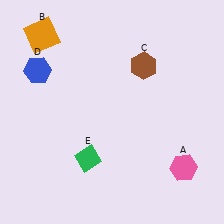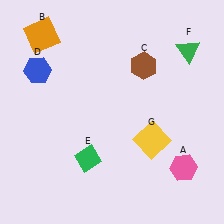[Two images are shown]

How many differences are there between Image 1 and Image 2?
There are 2 differences between the two images.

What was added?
A green triangle (F), a yellow square (G) were added in Image 2.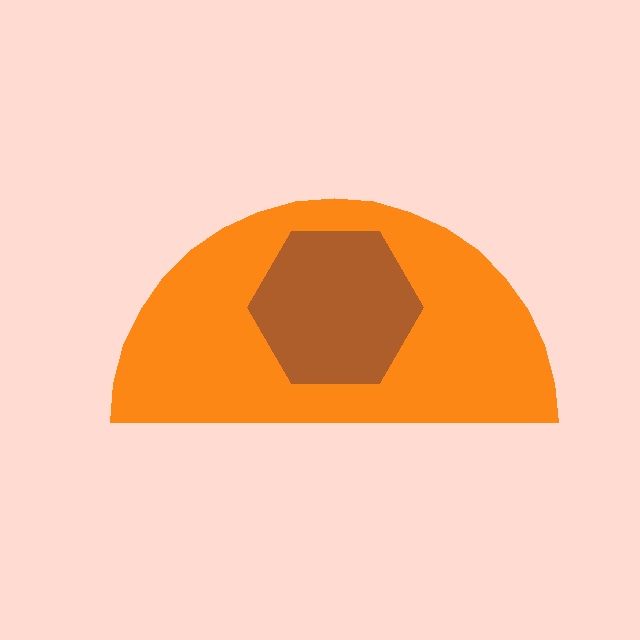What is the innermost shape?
The brown hexagon.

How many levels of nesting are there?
2.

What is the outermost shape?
The orange semicircle.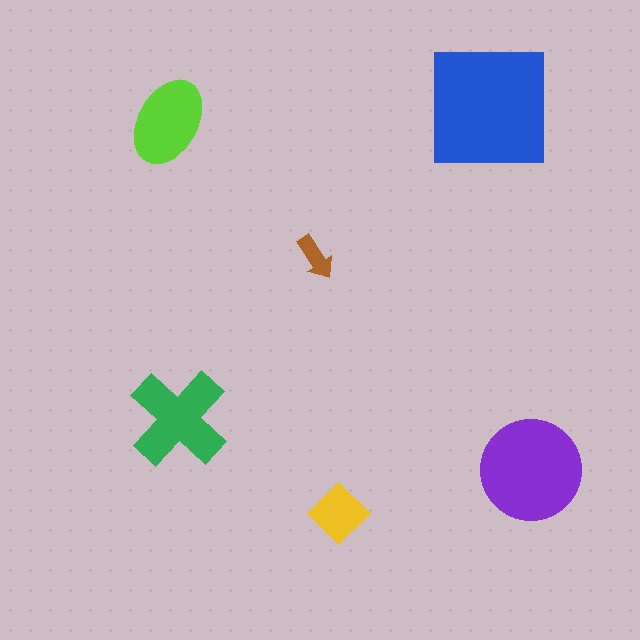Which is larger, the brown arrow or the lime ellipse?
The lime ellipse.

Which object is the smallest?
The brown arrow.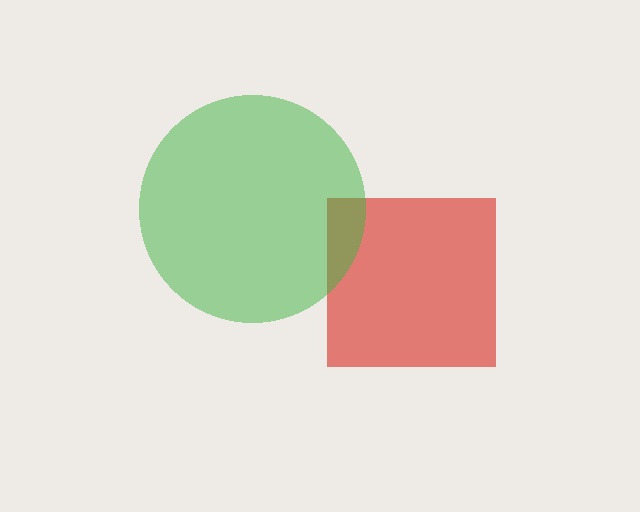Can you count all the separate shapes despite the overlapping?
Yes, there are 2 separate shapes.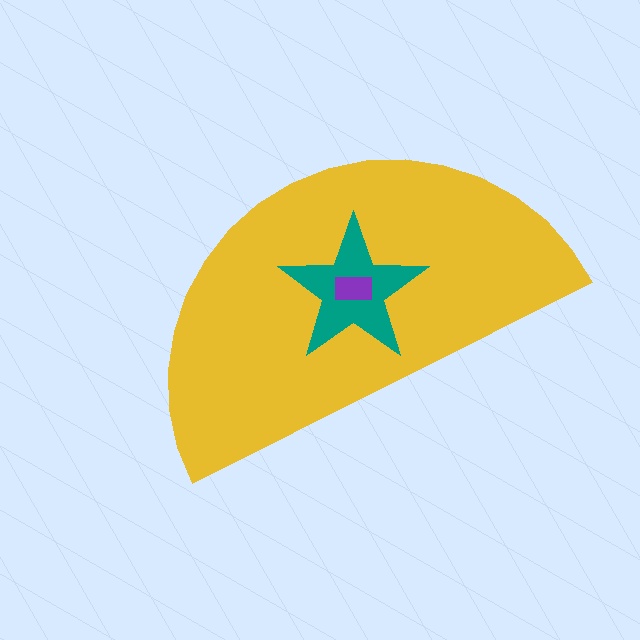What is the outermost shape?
The yellow semicircle.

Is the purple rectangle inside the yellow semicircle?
Yes.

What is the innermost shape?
The purple rectangle.